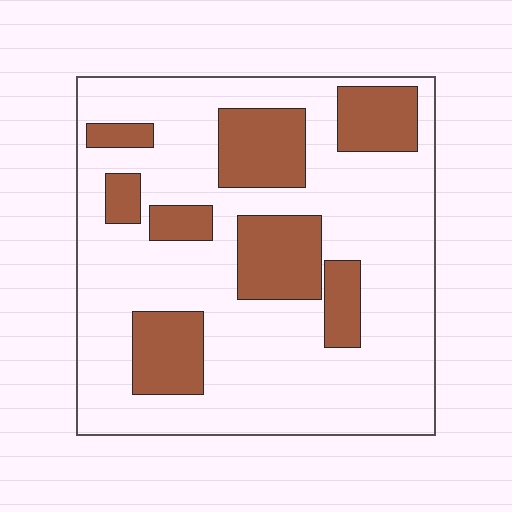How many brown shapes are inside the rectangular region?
8.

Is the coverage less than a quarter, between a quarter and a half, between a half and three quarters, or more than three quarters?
Between a quarter and a half.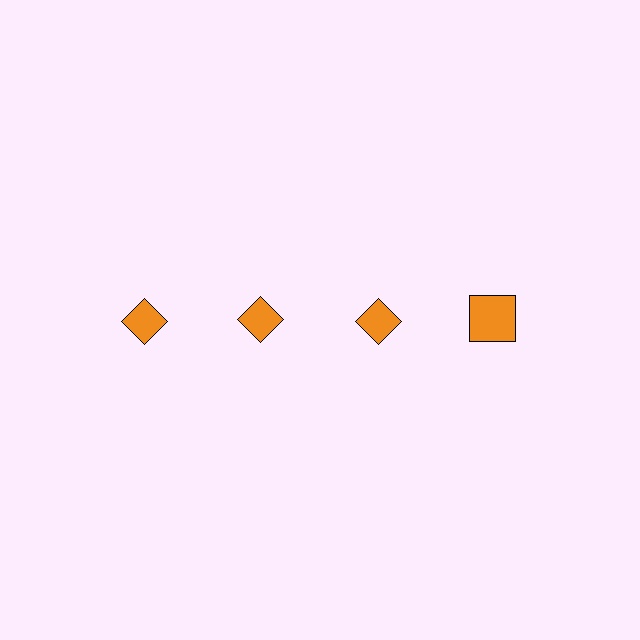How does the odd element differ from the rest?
It has a different shape: square instead of diamond.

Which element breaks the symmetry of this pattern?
The orange square in the top row, second from right column breaks the symmetry. All other shapes are orange diamonds.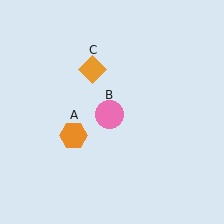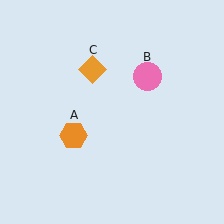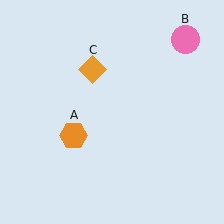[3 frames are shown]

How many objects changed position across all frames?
1 object changed position: pink circle (object B).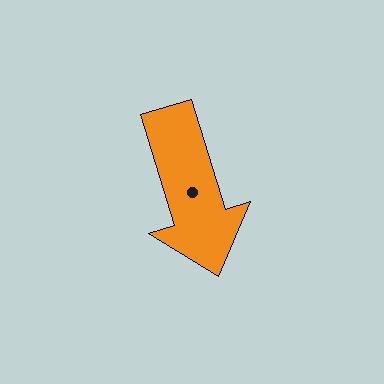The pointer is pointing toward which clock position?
Roughly 5 o'clock.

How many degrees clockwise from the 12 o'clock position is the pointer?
Approximately 163 degrees.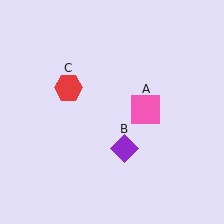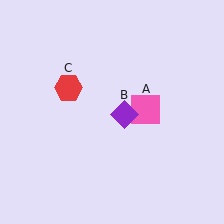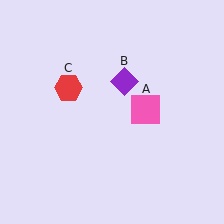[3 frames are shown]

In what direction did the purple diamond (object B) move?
The purple diamond (object B) moved up.